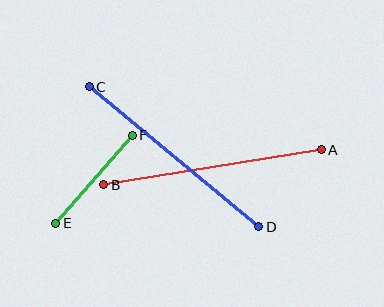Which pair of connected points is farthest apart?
Points A and B are farthest apart.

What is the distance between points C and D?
The distance is approximately 220 pixels.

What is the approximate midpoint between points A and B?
The midpoint is at approximately (213, 167) pixels.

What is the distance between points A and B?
The distance is approximately 220 pixels.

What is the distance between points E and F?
The distance is approximately 117 pixels.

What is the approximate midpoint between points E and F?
The midpoint is at approximately (94, 179) pixels.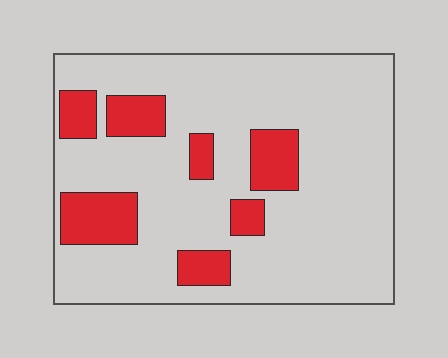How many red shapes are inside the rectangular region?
7.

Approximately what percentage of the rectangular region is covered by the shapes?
Approximately 20%.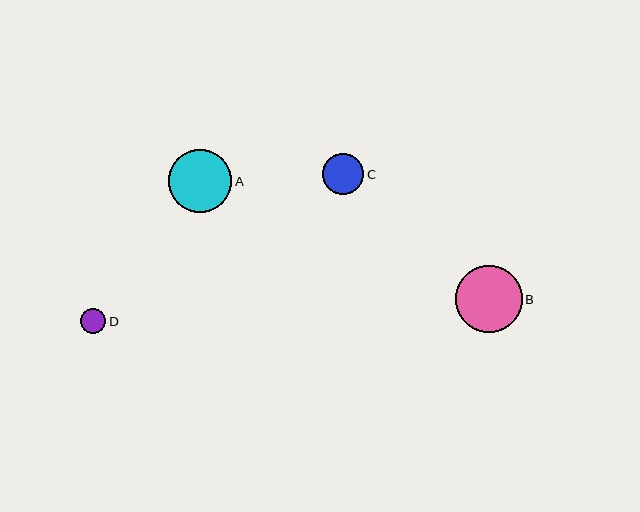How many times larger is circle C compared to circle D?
Circle C is approximately 1.6 times the size of circle D.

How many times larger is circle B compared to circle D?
Circle B is approximately 2.7 times the size of circle D.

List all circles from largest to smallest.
From largest to smallest: B, A, C, D.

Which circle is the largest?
Circle B is the largest with a size of approximately 67 pixels.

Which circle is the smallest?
Circle D is the smallest with a size of approximately 25 pixels.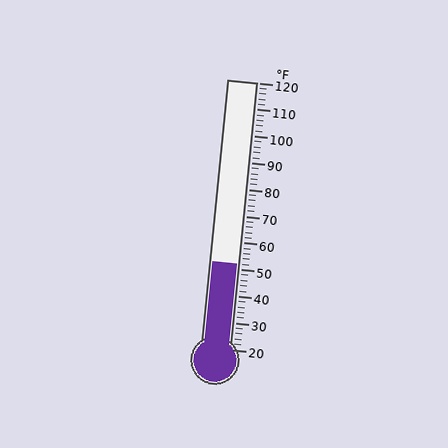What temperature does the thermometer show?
The thermometer shows approximately 52°F.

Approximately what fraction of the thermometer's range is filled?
The thermometer is filled to approximately 30% of its range.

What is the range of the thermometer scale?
The thermometer scale ranges from 20°F to 120°F.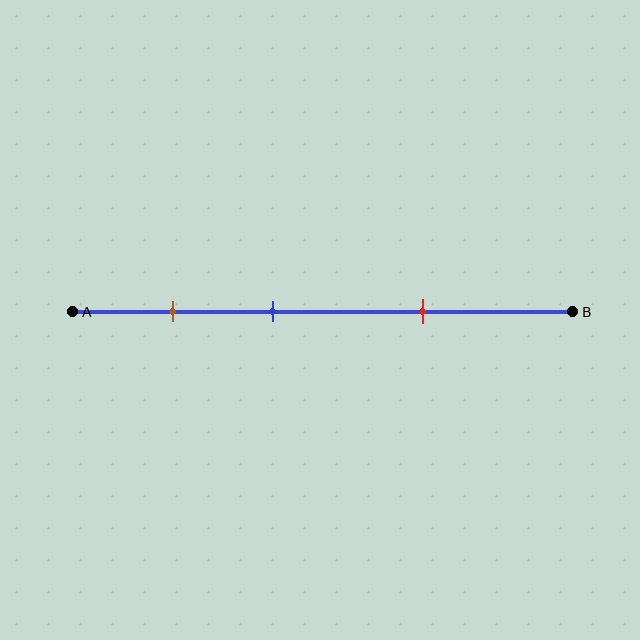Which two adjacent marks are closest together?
The brown and blue marks are the closest adjacent pair.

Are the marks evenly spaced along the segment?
Yes, the marks are approximately evenly spaced.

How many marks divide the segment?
There are 3 marks dividing the segment.